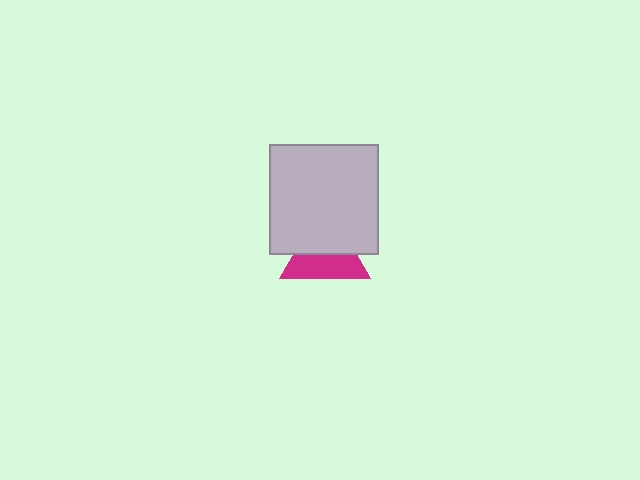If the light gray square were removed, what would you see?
You would see the complete magenta triangle.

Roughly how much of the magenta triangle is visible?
About half of it is visible (roughly 51%).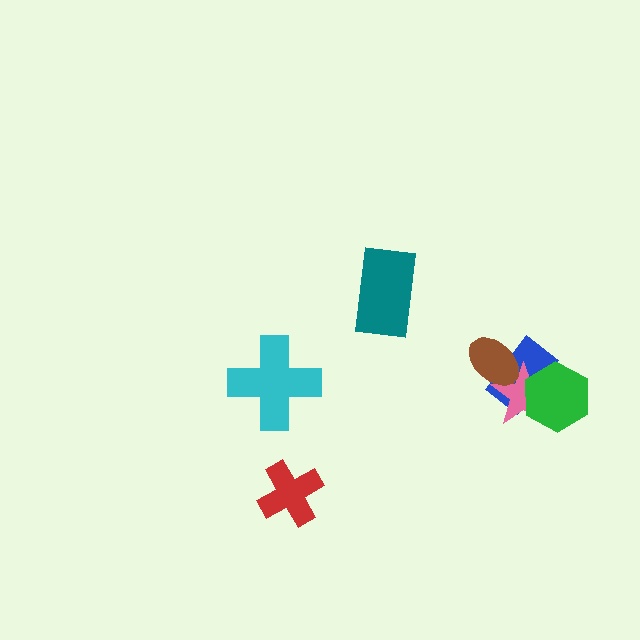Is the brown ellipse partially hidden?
No, no other shape covers it.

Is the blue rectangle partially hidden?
Yes, it is partially covered by another shape.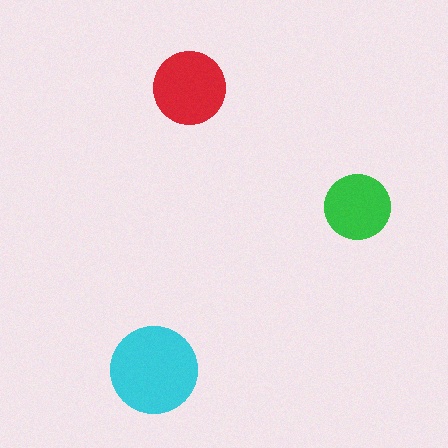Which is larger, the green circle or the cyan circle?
The cyan one.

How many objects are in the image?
There are 3 objects in the image.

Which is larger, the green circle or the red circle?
The red one.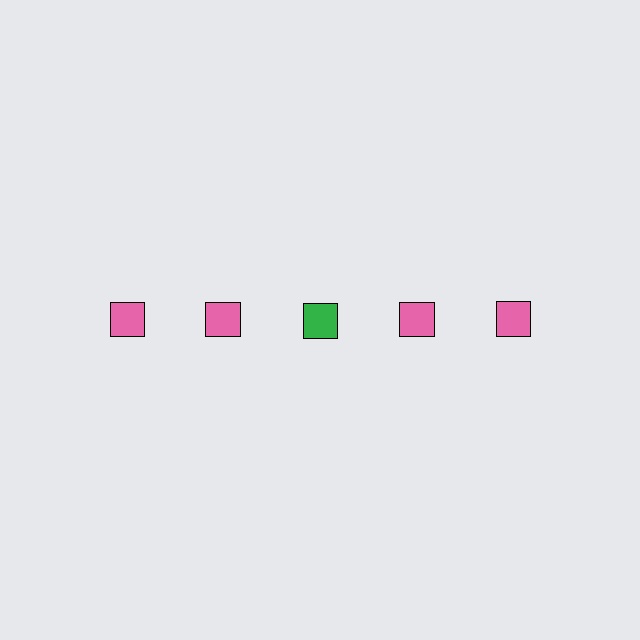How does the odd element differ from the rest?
It has a different color: green instead of pink.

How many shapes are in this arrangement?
There are 5 shapes arranged in a grid pattern.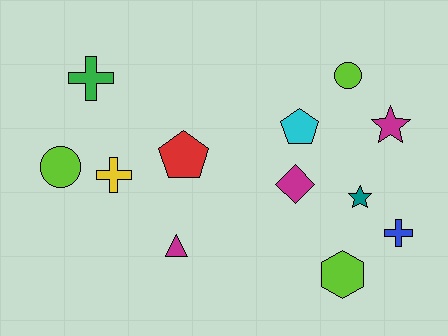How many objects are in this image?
There are 12 objects.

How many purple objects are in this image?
There are no purple objects.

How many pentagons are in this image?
There are 2 pentagons.